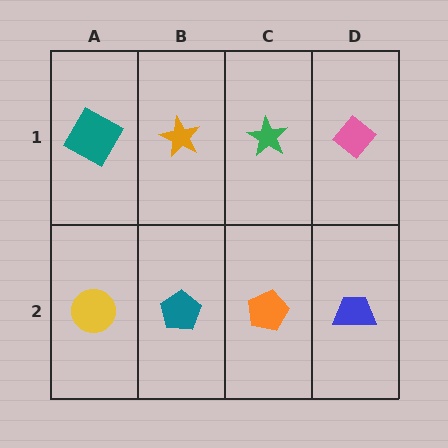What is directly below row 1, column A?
A yellow circle.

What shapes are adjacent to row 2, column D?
A pink diamond (row 1, column D), an orange pentagon (row 2, column C).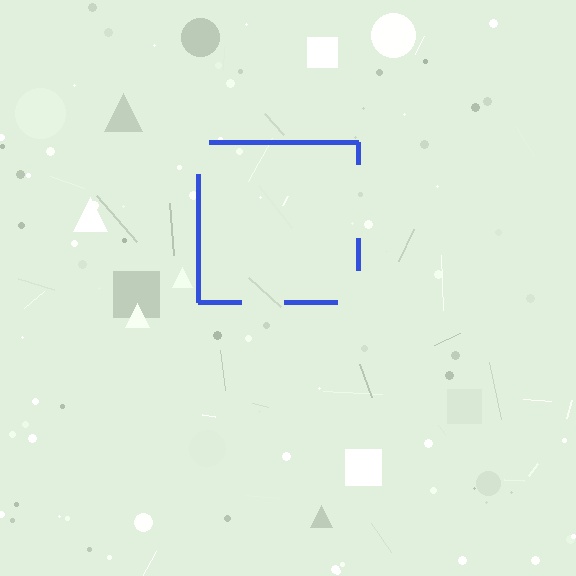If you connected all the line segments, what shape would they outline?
They would outline a square.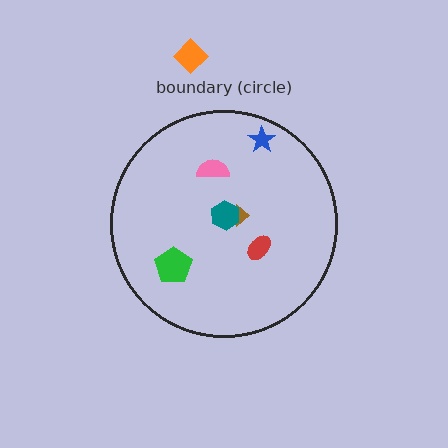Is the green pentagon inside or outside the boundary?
Inside.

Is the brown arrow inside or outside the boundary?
Inside.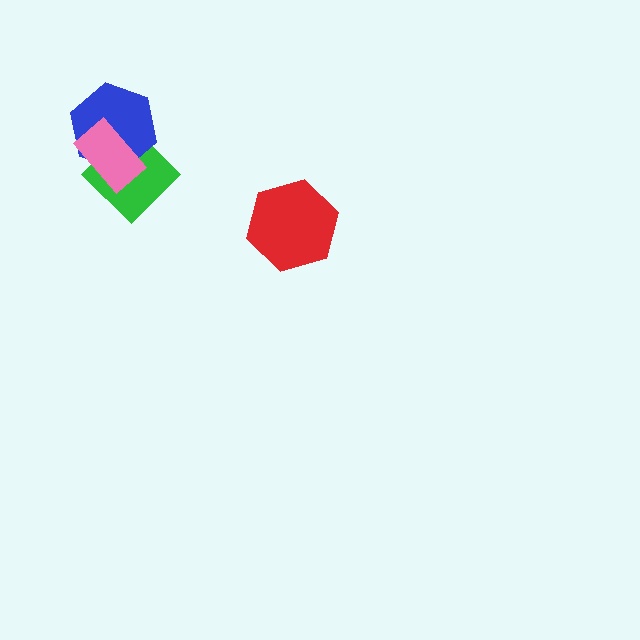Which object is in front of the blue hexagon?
The pink rectangle is in front of the blue hexagon.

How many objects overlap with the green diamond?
2 objects overlap with the green diamond.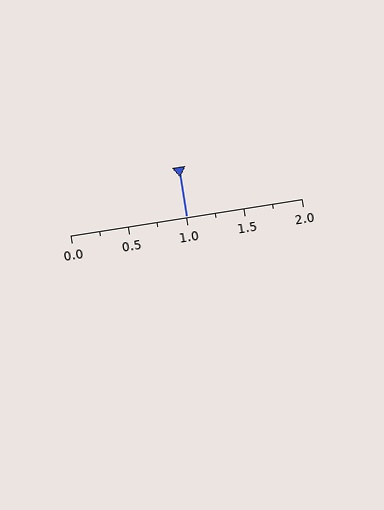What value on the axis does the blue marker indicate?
The marker indicates approximately 1.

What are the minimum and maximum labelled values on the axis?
The axis runs from 0.0 to 2.0.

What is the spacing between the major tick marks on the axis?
The major ticks are spaced 0.5 apart.